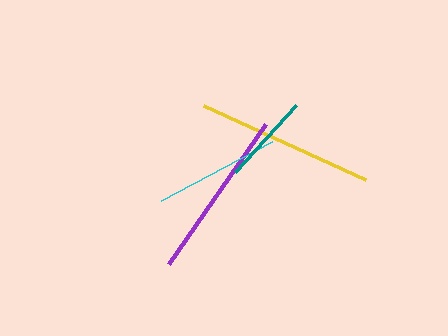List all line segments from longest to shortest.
From longest to shortest: yellow, purple, cyan, teal.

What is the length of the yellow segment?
The yellow segment is approximately 178 pixels long.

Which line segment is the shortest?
The teal line is the shortest at approximately 91 pixels.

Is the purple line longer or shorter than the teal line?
The purple line is longer than the teal line.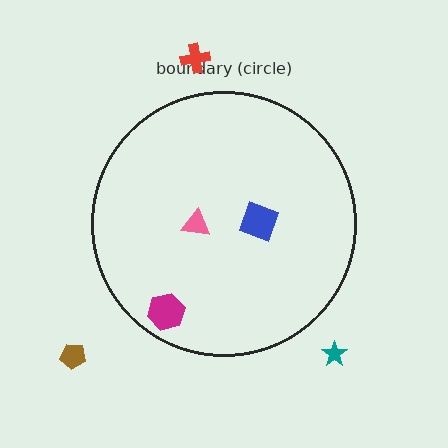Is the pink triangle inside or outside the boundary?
Inside.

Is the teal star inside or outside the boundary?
Outside.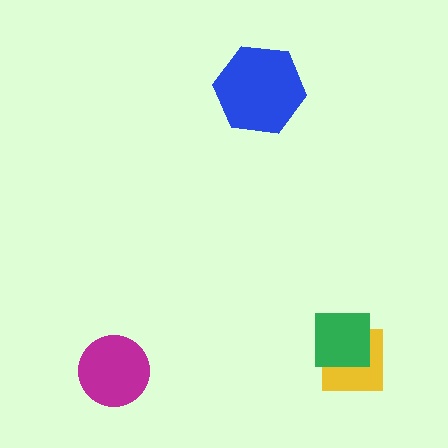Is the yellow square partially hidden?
Yes, it is partially covered by another shape.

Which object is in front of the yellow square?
The green square is in front of the yellow square.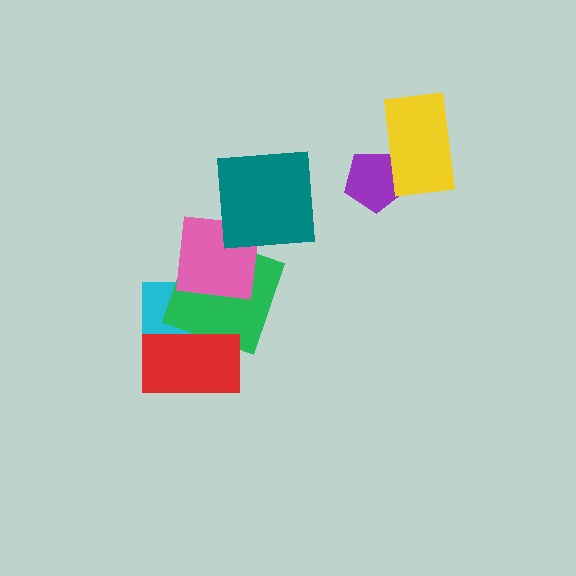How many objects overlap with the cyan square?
2 objects overlap with the cyan square.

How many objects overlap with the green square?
3 objects overlap with the green square.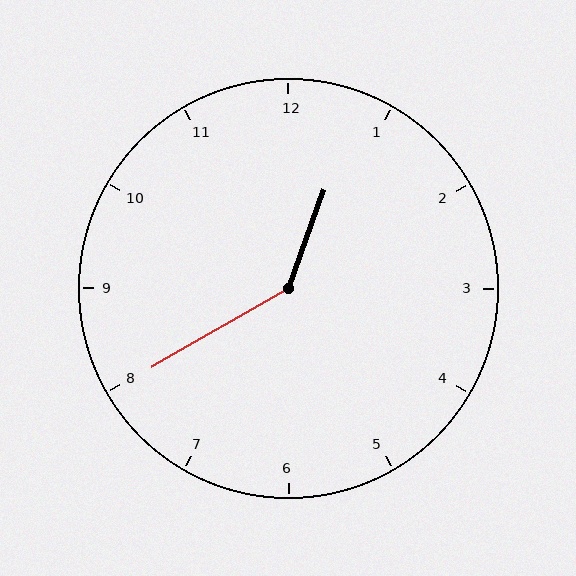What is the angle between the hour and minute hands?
Approximately 140 degrees.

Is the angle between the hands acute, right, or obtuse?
It is obtuse.